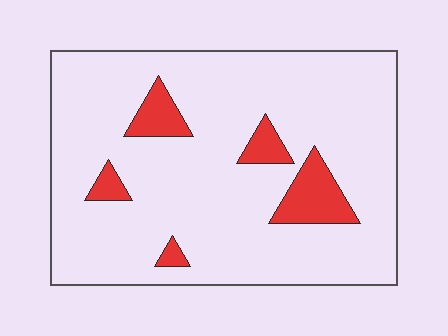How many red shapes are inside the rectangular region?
5.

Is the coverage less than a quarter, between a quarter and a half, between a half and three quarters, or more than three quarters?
Less than a quarter.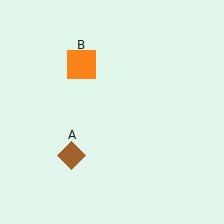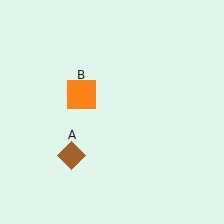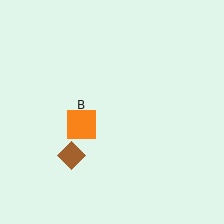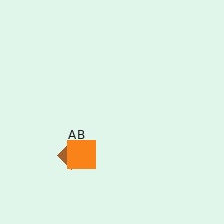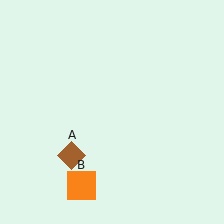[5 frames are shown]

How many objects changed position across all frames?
1 object changed position: orange square (object B).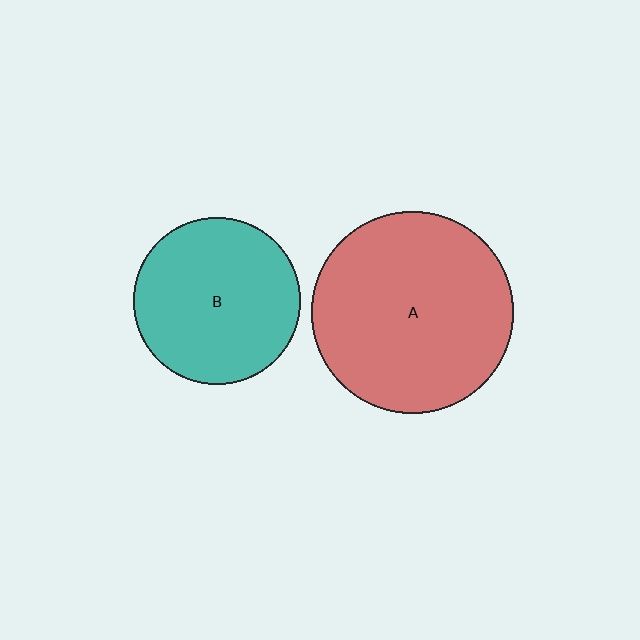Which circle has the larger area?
Circle A (red).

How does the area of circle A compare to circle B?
Approximately 1.5 times.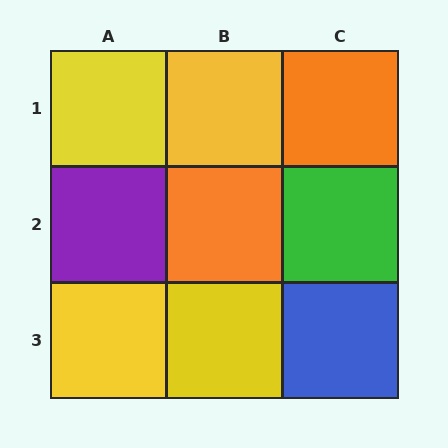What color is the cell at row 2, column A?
Purple.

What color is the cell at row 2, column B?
Orange.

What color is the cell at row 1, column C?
Orange.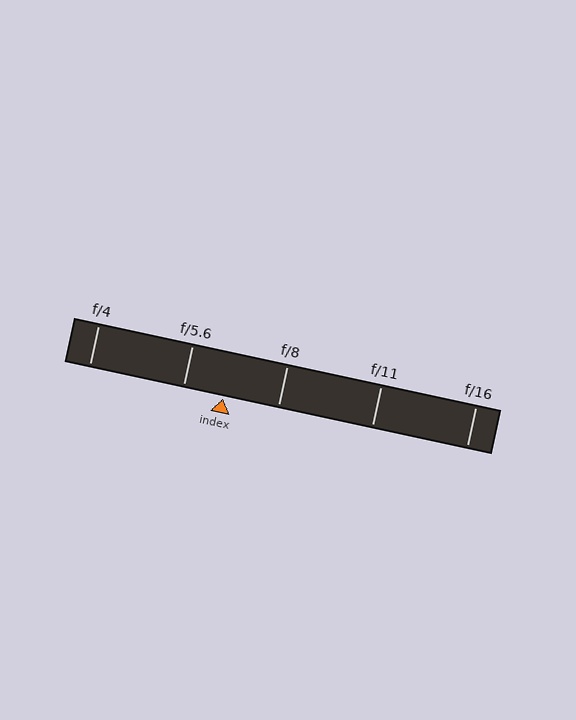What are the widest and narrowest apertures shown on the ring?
The widest aperture shown is f/4 and the narrowest is f/16.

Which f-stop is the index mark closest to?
The index mark is closest to f/5.6.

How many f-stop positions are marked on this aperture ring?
There are 5 f-stop positions marked.